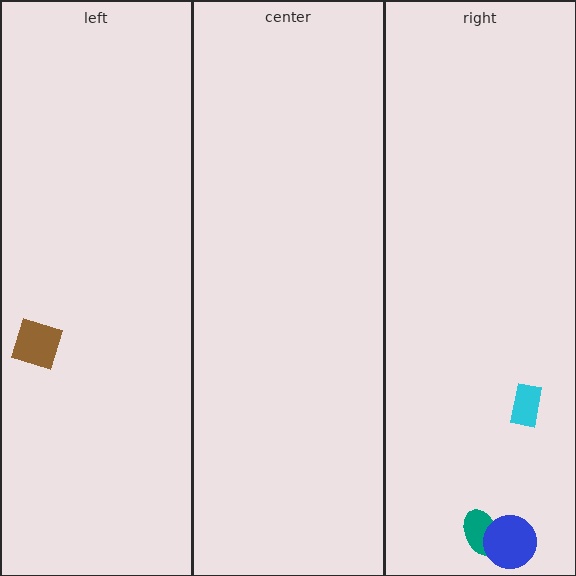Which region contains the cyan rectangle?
The right region.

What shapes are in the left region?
The brown square.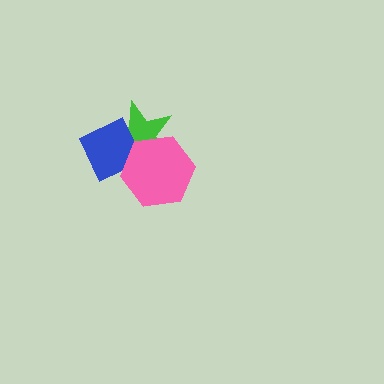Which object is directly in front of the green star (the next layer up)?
The blue diamond is directly in front of the green star.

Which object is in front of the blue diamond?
The pink hexagon is in front of the blue diamond.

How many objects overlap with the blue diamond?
2 objects overlap with the blue diamond.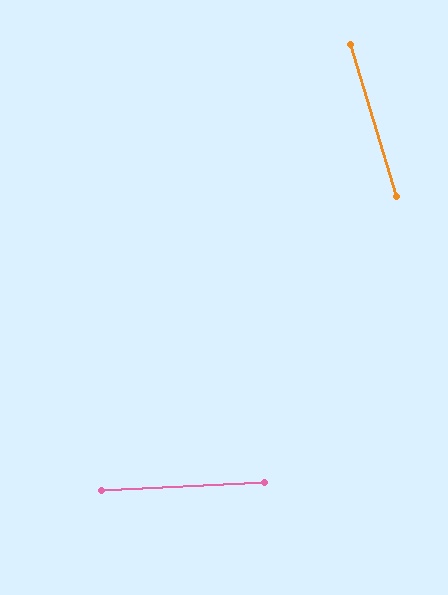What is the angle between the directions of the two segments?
Approximately 76 degrees.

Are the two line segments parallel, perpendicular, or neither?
Neither parallel nor perpendicular — they differ by about 76°.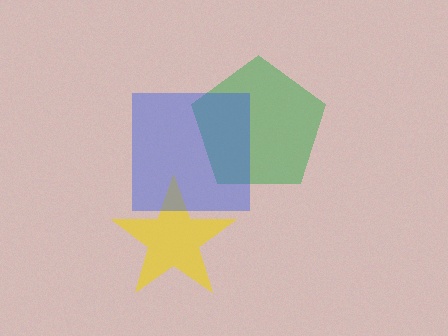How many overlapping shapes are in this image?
There are 3 overlapping shapes in the image.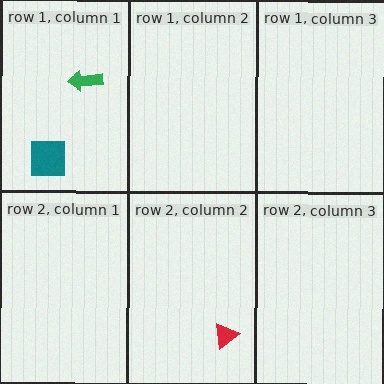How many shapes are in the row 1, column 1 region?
2.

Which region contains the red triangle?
The row 2, column 2 region.